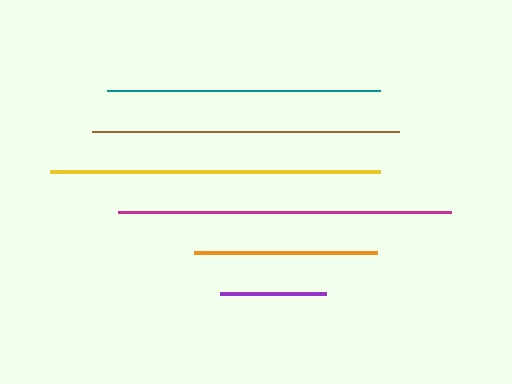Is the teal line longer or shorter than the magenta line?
The magenta line is longer than the teal line.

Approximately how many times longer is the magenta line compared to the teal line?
The magenta line is approximately 1.2 times the length of the teal line.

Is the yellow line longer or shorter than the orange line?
The yellow line is longer than the orange line.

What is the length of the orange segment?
The orange segment is approximately 183 pixels long.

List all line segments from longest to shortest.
From longest to shortest: magenta, yellow, brown, teal, orange, purple.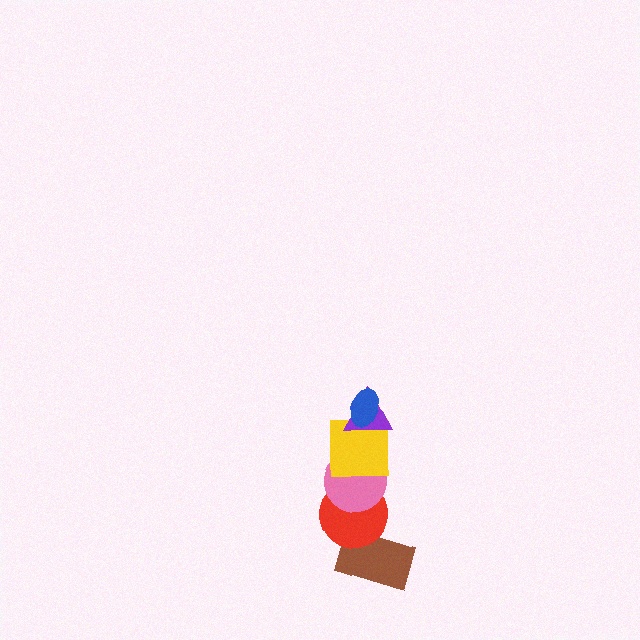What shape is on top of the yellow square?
The purple triangle is on top of the yellow square.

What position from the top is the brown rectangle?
The brown rectangle is 6th from the top.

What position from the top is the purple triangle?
The purple triangle is 2nd from the top.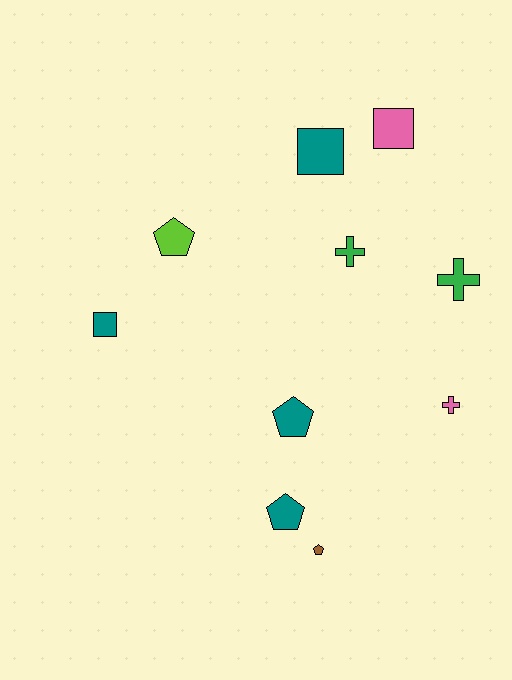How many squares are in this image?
There are 3 squares.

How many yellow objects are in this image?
There are no yellow objects.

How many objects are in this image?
There are 10 objects.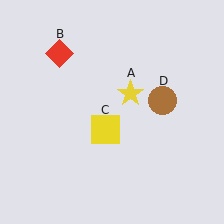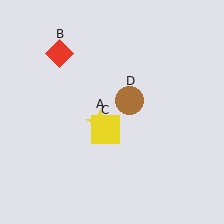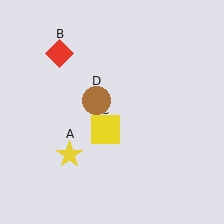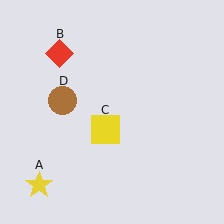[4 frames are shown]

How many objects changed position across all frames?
2 objects changed position: yellow star (object A), brown circle (object D).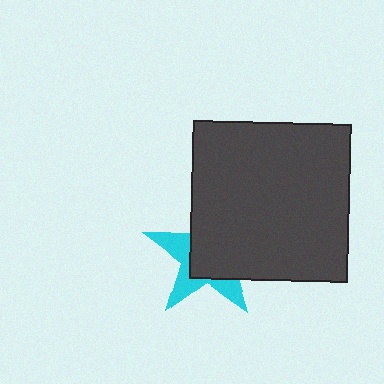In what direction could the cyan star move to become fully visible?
The cyan star could move toward the lower-left. That would shift it out from behind the dark gray square entirely.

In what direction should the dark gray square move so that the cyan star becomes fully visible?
The dark gray square should move toward the upper-right. That is the shortest direction to clear the overlap and leave the cyan star fully visible.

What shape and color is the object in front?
The object in front is a dark gray square.